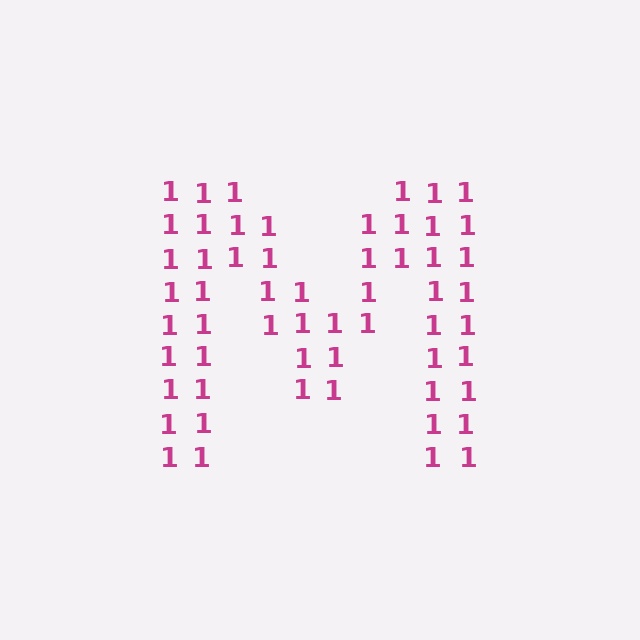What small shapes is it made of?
It is made of small digit 1's.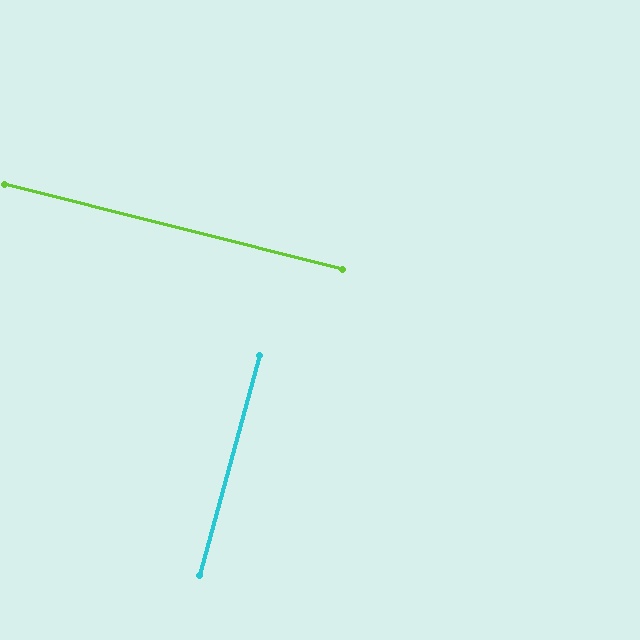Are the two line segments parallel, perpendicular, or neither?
Perpendicular — they meet at approximately 89°.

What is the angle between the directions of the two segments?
Approximately 89 degrees.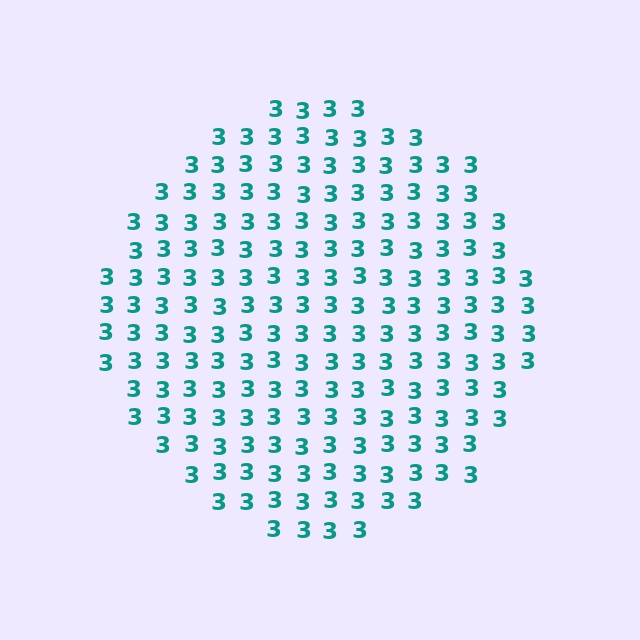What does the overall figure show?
The overall figure shows a circle.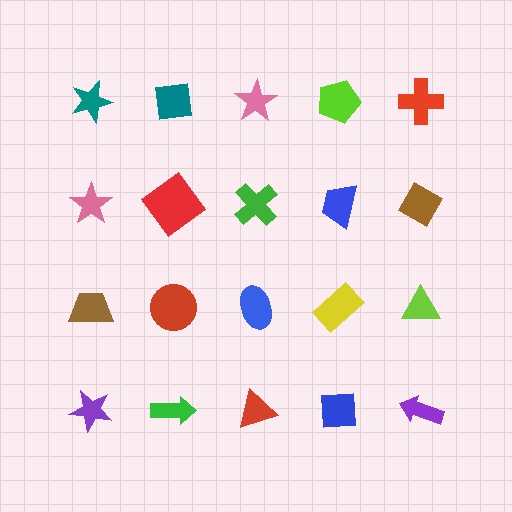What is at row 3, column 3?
A blue ellipse.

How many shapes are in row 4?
5 shapes.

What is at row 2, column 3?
A green cross.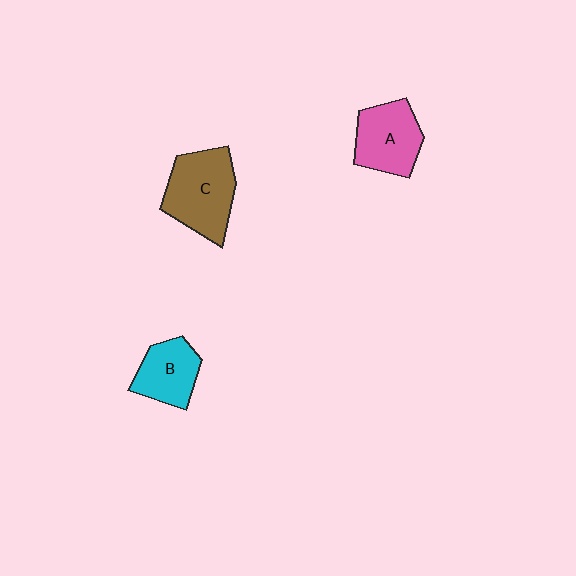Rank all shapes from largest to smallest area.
From largest to smallest: C (brown), A (pink), B (cyan).